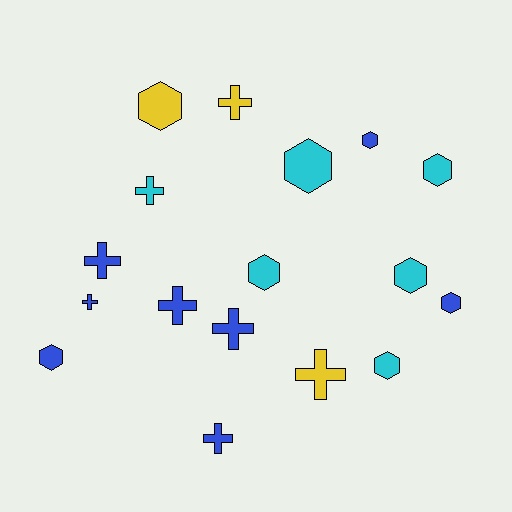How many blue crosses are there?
There are 5 blue crosses.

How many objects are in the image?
There are 17 objects.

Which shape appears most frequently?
Hexagon, with 9 objects.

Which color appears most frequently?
Blue, with 8 objects.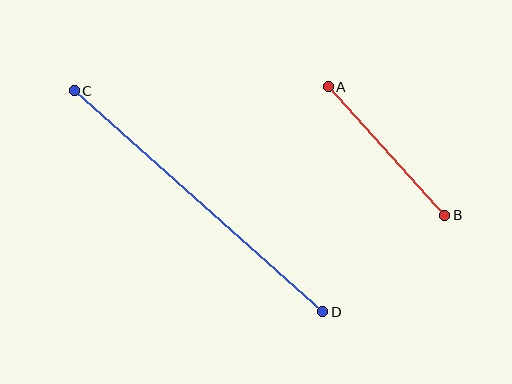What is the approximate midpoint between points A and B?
The midpoint is at approximately (386, 151) pixels.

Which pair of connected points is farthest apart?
Points C and D are farthest apart.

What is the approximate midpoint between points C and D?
The midpoint is at approximately (199, 201) pixels.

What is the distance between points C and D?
The distance is approximately 332 pixels.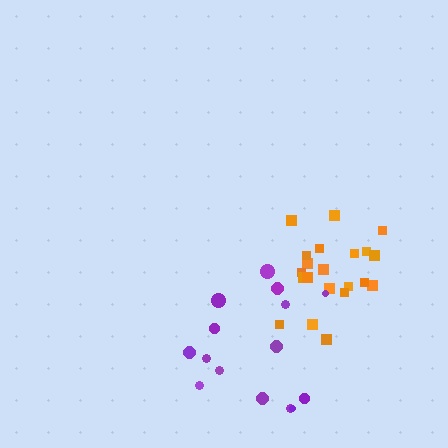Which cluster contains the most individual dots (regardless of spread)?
Orange (21).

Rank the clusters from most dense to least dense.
orange, purple.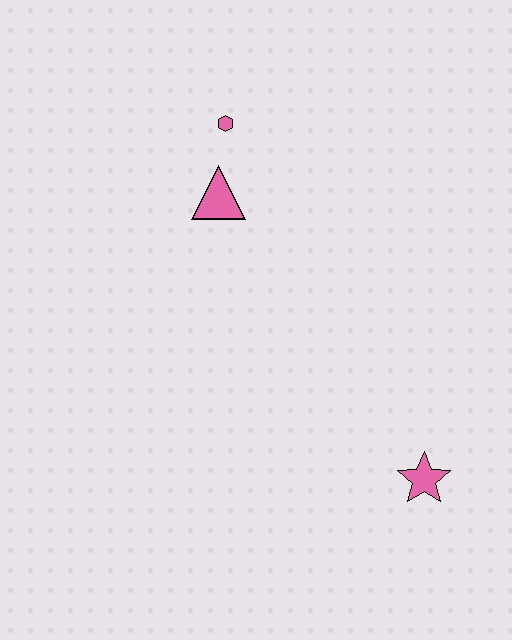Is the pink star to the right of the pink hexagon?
Yes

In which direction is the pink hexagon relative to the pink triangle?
The pink hexagon is above the pink triangle.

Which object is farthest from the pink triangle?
The pink star is farthest from the pink triangle.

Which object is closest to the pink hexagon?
The pink triangle is closest to the pink hexagon.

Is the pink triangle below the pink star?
No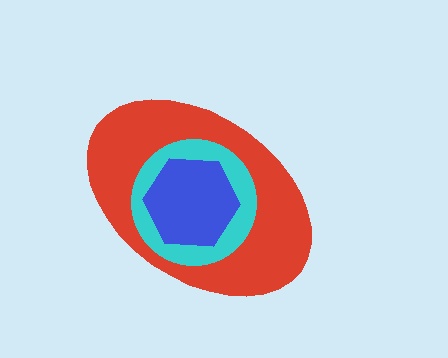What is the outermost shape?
The red ellipse.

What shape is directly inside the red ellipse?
The cyan circle.